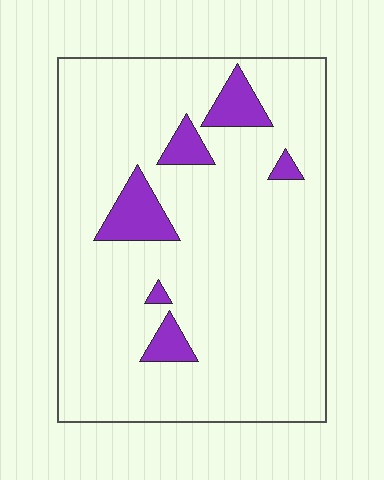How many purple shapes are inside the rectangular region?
6.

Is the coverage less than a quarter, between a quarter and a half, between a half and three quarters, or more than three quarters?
Less than a quarter.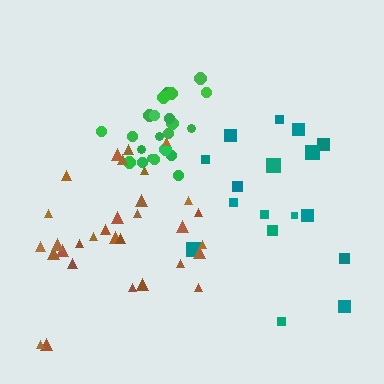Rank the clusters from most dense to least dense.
green, brown, teal.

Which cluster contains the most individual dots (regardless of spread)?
Brown (31).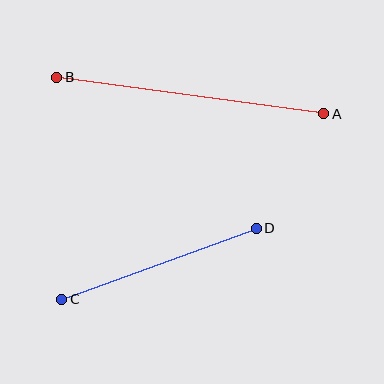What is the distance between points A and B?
The distance is approximately 270 pixels.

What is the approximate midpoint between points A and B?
The midpoint is at approximately (190, 96) pixels.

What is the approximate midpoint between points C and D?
The midpoint is at approximately (159, 264) pixels.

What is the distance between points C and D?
The distance is approximately 207 pixels.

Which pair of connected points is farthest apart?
Points A and B are farthest apart.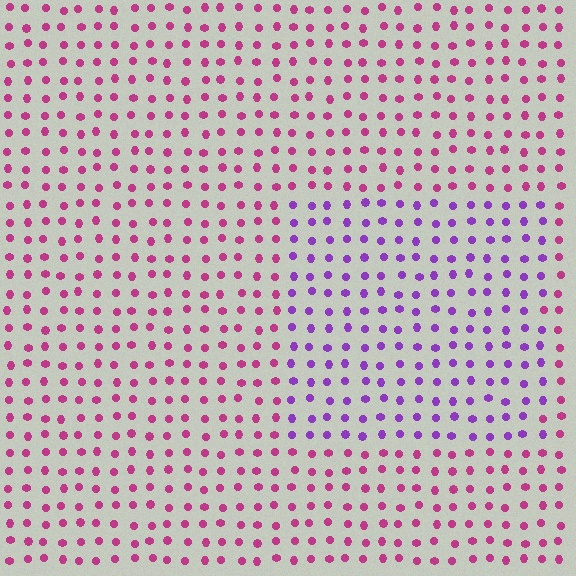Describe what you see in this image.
The image is filled with small magenta elements in a uniform arrangement. A rectangle-shaped region is visible where the elements are tinted to a slightly different hue, forming a subtle color boundary.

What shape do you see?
I see a rectangle.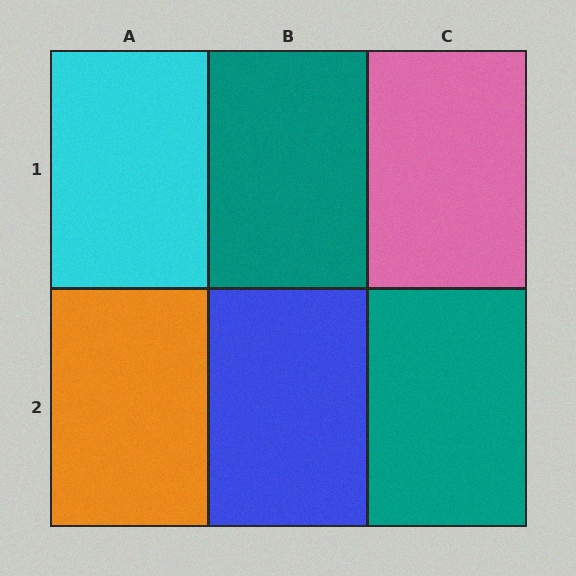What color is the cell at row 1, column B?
Teal.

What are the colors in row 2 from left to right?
Orange, blue, teal.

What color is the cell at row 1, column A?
Cyan.